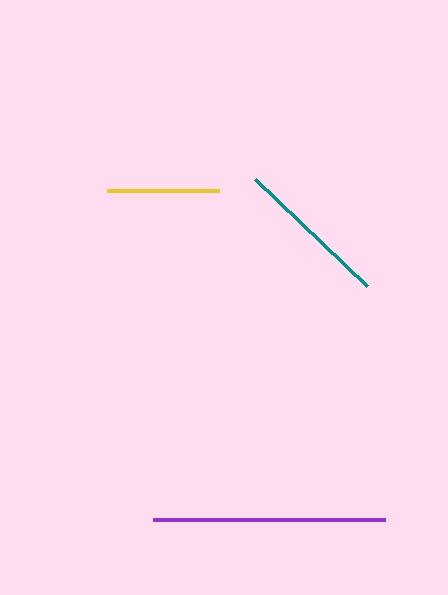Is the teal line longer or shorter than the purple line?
The purple line is longer than the teal line.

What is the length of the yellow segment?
The yellow segment is approximately 112 pixels long.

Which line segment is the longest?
The purple line is the longest at approximately 232 pixels.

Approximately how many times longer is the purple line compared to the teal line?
The purple line is approximately 1.5 times the length of the teal line.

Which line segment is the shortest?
The yellow line is the shortest at approximately 112 pixels.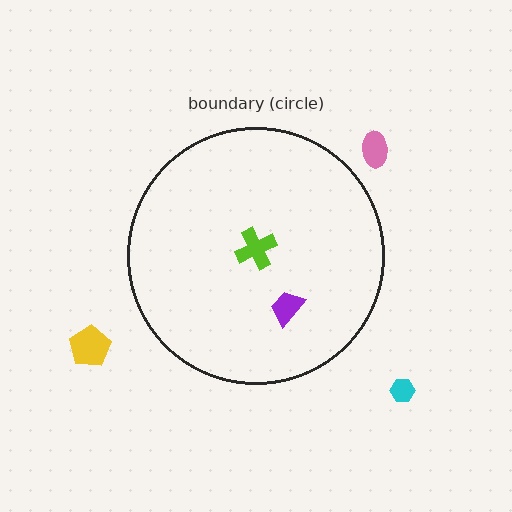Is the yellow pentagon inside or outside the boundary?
Outside.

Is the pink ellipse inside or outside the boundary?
Outside.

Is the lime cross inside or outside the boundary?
Inside.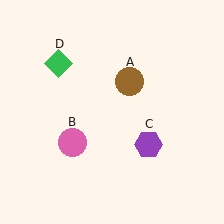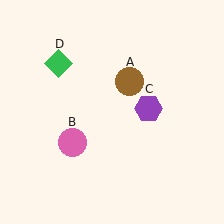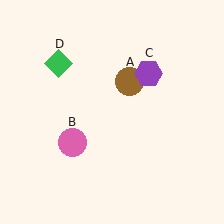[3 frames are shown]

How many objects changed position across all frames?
1 object changed position: purple hexagon (object C).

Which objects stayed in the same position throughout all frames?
Brown circle (object A) and pink circle (object B) and green diamond (object D) remained stationary.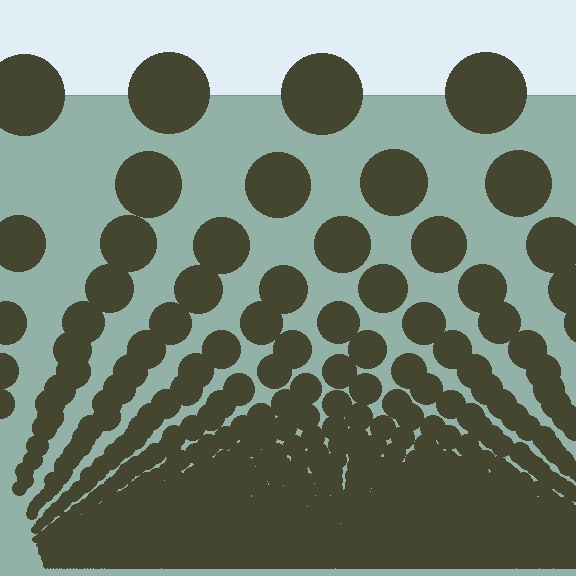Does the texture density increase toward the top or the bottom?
Density increases toward the bottom.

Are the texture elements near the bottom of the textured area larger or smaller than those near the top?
Smaller. The gradient is inverted — elements near the bottom are smaller and denser.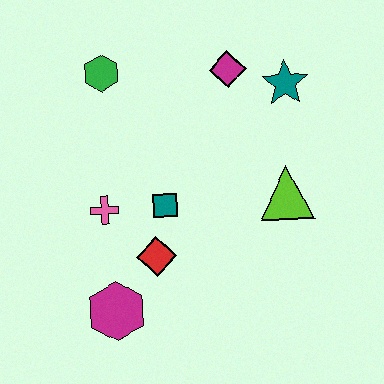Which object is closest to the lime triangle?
The teal star is closest to the lime triangle.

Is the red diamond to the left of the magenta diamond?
Yes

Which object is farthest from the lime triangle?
The green hexagon is farthest from the lime triangle.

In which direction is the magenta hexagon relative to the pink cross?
The magenta hexagon is below the pink cross.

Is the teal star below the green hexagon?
Yes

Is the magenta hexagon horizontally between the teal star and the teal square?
No